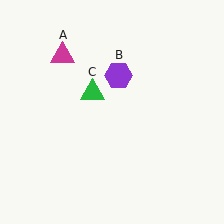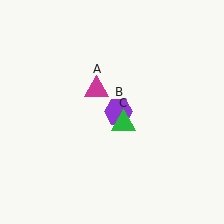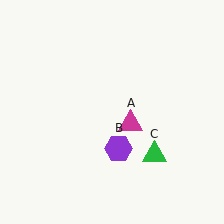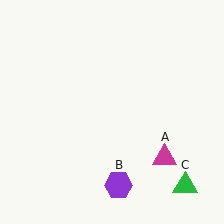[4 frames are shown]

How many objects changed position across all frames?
3 objects changed position: magenta triangle (object A), purple hexagon (object B), green triangle (object C).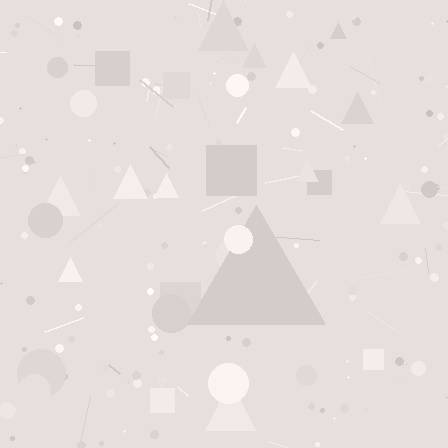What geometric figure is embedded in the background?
A triangle is embedded in the background.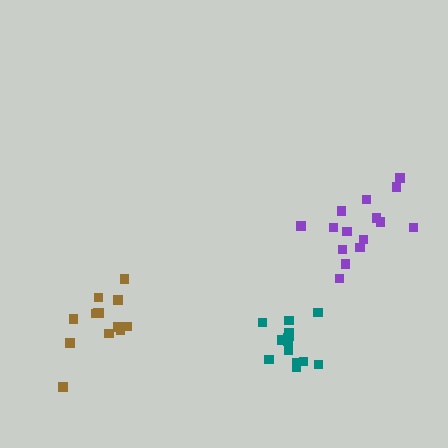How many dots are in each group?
Group 1: 15 dots, Group 2: 14 dots, Group 3: 13 dots (42 total).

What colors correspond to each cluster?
The clusters are colored: purple, teal, brown.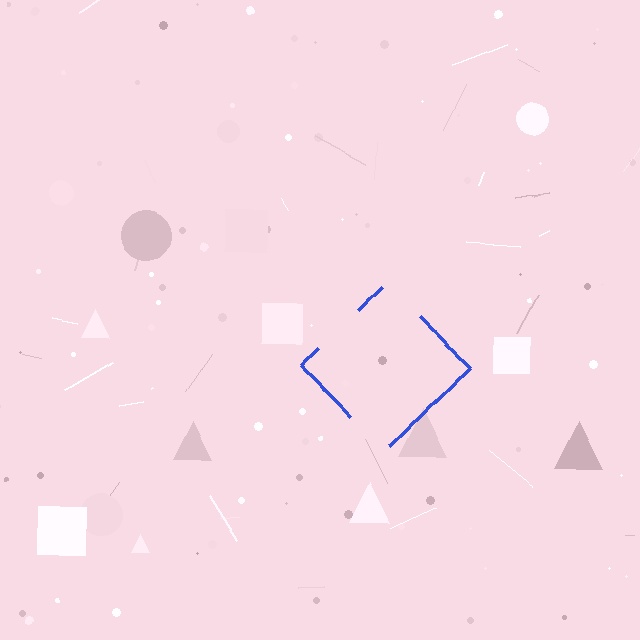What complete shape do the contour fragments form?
The contour fragments form a diamond.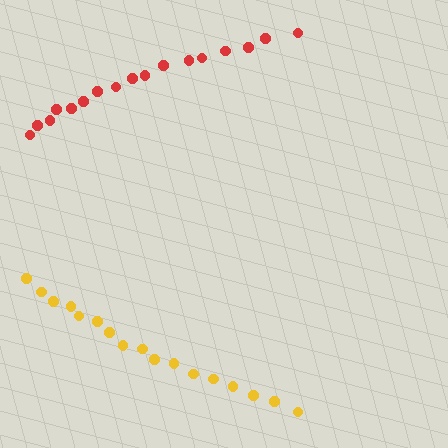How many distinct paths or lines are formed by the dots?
There are 2 distinct paths.